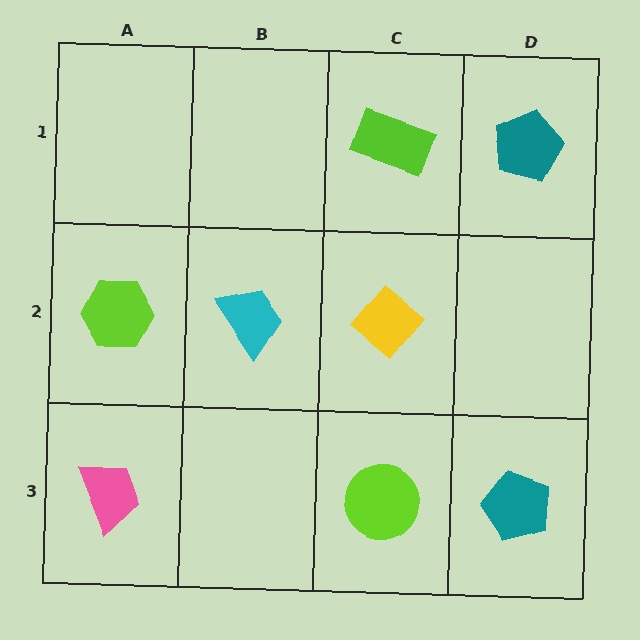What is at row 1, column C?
A lime rectangle.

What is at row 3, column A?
A pink trapezoid.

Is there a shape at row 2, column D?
No, that cell is empty.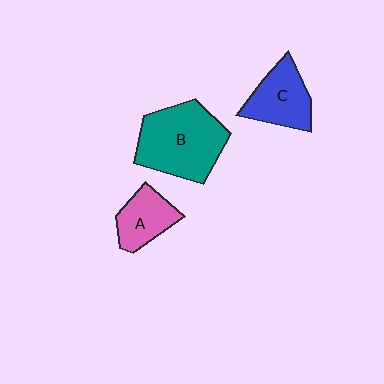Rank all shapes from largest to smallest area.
From largest to smallest: B (teal), C (blue), A (pink).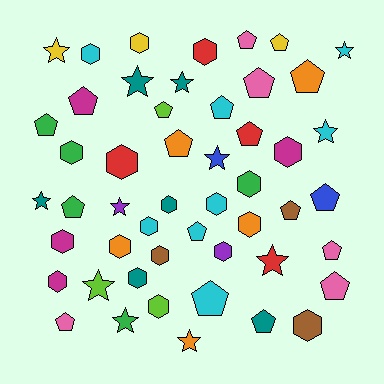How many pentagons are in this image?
There are 19 pentagons.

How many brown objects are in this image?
There are 3 brown objects.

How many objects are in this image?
There are 50 objects.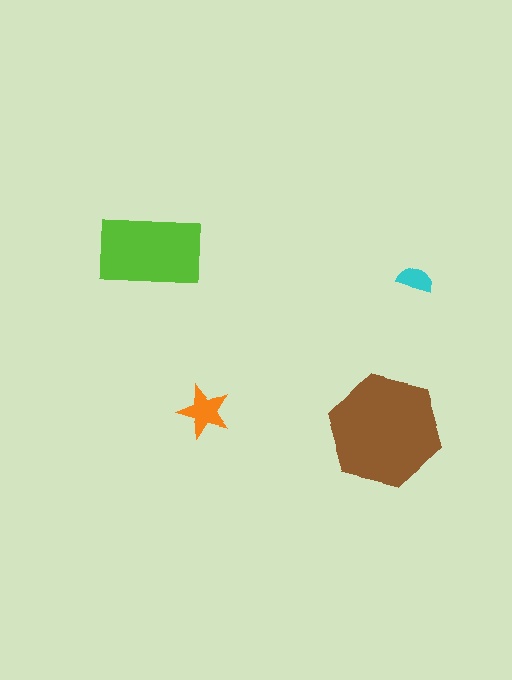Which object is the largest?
The brown hexagon.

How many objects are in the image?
There are 4 objects in the image.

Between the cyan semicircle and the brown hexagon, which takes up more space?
The brown hexagon.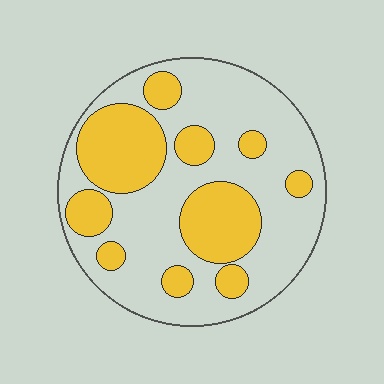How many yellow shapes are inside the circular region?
10.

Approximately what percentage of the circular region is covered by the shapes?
Approximately 35%.